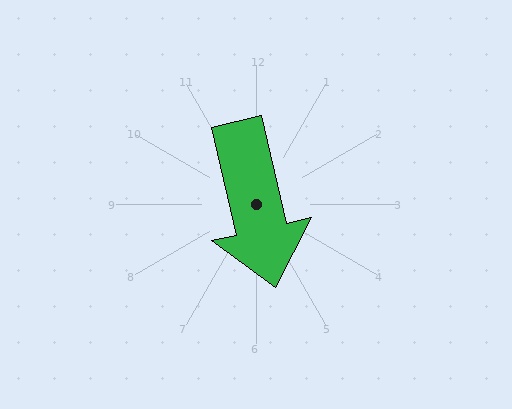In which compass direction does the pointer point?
South.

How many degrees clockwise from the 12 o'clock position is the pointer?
Approximately 167 degrees.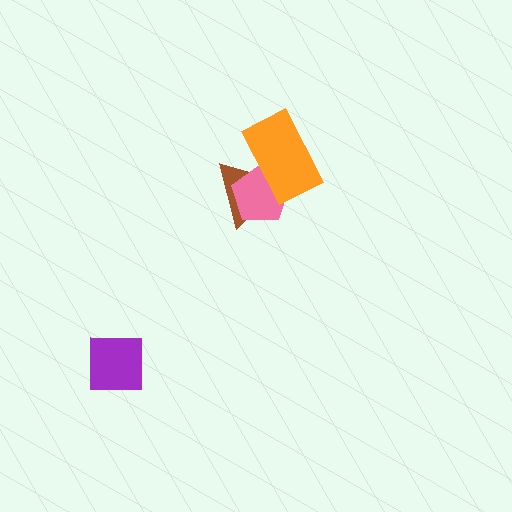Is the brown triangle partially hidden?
Yes, it is partially covered by another shape.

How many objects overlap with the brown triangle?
2 objects overlap with the brown triangle.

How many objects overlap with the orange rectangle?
2 objects overlap with the orange rectangle.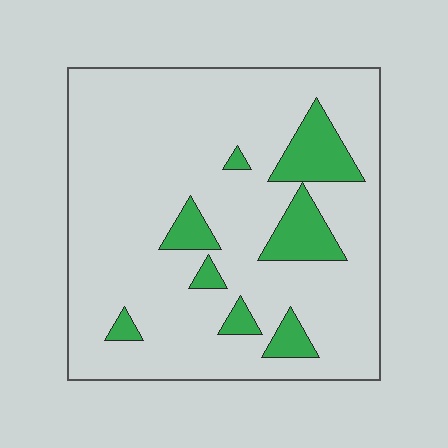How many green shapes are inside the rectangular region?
8.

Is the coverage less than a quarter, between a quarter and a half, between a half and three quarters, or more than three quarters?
Less than a quarter.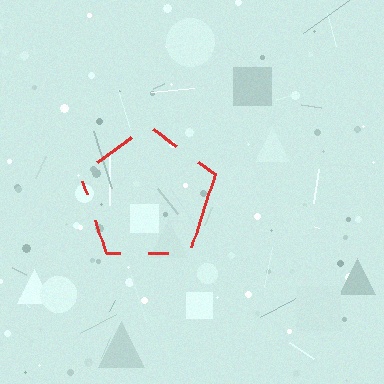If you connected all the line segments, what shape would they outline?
They would outline a pentagon.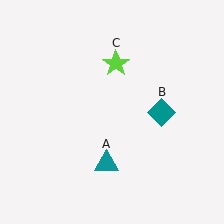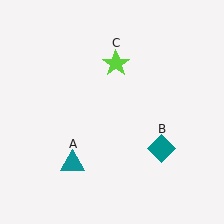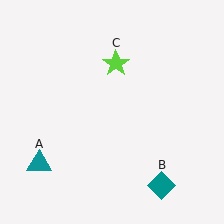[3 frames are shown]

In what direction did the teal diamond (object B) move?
The teal diamond (object B) moved down.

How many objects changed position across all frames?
2 objects changed position: teal triangle (object A), teal diamond (object B).